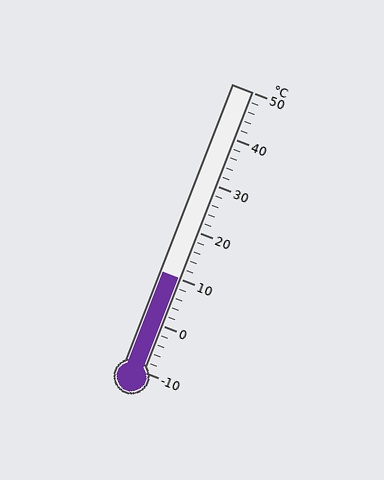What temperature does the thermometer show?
The thermometer shows approximately 10°C.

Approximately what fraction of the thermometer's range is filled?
The thermometer is filled to approximately 35% of its range.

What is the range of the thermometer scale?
The thermometer scale ranges from -10°C to 50°C.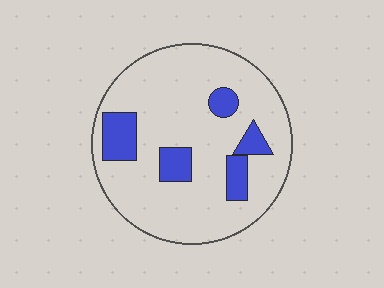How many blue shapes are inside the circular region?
5.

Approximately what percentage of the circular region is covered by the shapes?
Approximately 15%.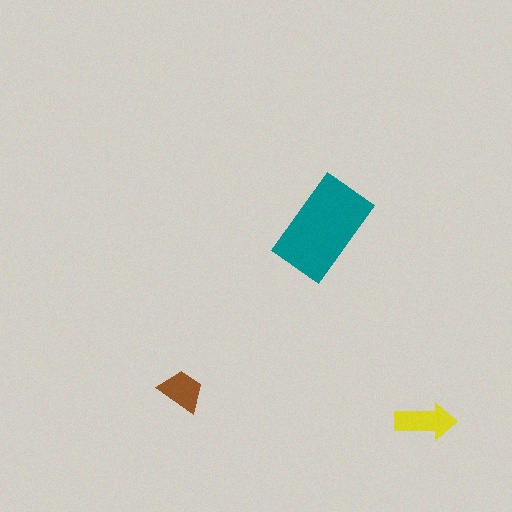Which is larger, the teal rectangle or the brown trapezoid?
The teal rectangle.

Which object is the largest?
The teal rectangle.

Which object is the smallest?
The brown trapezoid.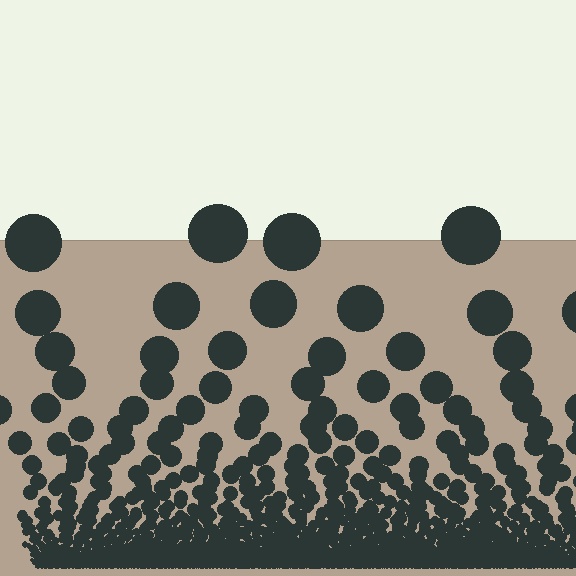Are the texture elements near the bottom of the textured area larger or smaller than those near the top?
Smaller. The gradient is inverted — elements near the bottom are smaller and denser.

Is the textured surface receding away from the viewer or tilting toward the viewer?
The surface appears to tilt toward the viewer. Texture elements get larger and sparser toward the top.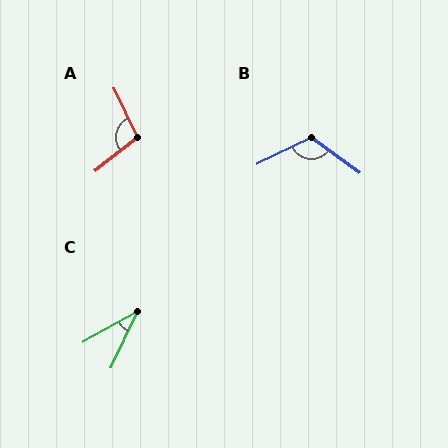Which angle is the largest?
B, at approximately 118 degrees.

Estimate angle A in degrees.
Approximately 103 degrees.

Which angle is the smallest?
C, at approximately 36 degrees.